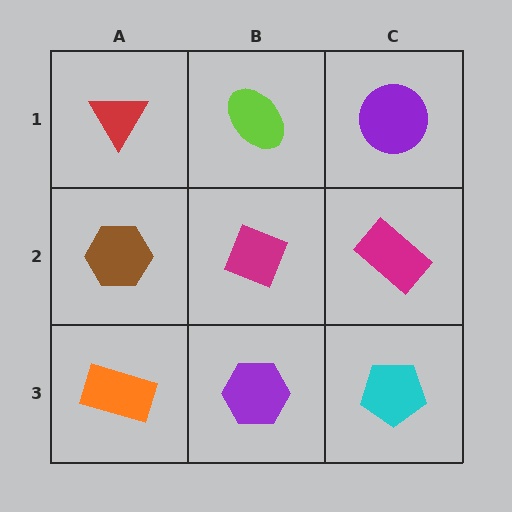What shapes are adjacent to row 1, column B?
A magenta diamond (row 2, column B), a red triangle (row 1, column A), a purple circle (row 1, column C).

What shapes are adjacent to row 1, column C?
A magenta rectangle (row 2, column C), a lime ellipse (row 1, column B).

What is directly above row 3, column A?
A brown hexagon.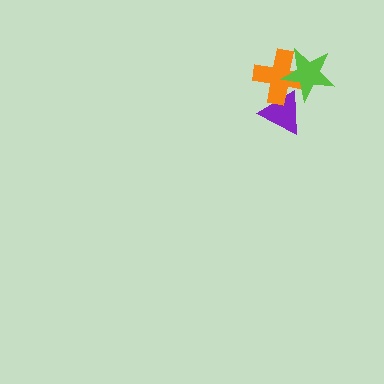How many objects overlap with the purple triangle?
2 objects overlap with the purple triangle.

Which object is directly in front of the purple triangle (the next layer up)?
The orange cross is directly in front of the purple triangle.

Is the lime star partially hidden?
No, no other shape covers it.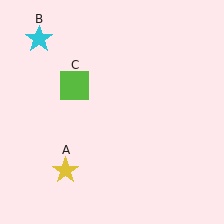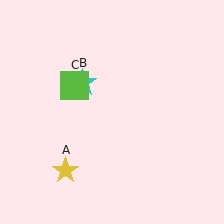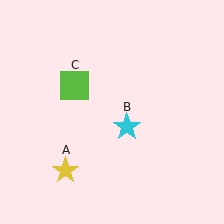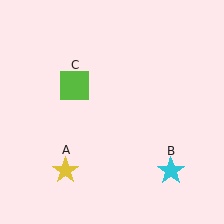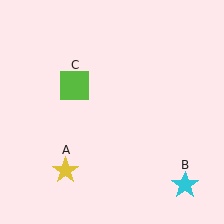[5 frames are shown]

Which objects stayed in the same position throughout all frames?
Yellow star (object A) and lime square (object C) remained stationary.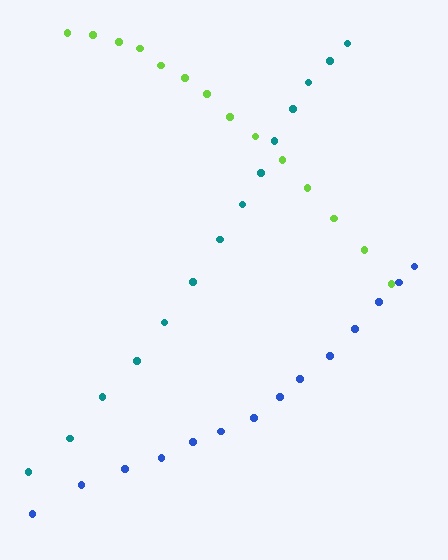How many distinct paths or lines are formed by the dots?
There are 3 distinct paths.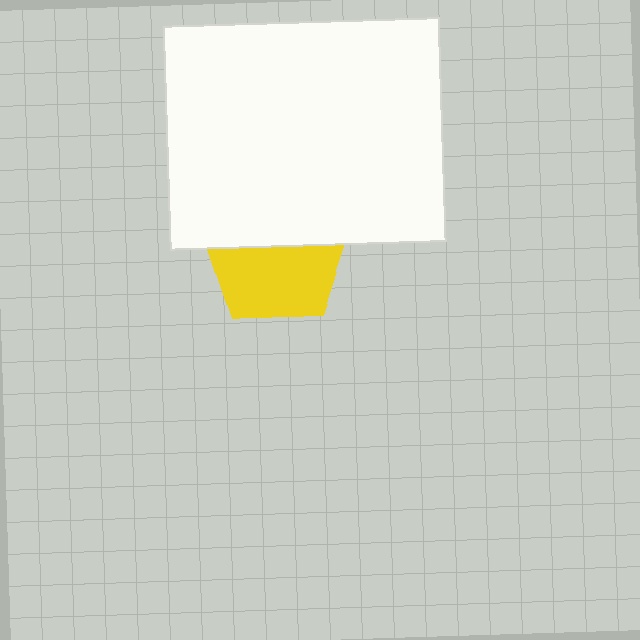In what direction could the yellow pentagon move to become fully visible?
The yellow pentagon could move down. That would shift it out from behind the white rectangle entirely.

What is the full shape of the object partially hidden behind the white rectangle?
The partially hidden object is a yellow pentagon.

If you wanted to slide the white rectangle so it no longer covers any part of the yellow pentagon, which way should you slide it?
Slide it up — that is the most direct way to separate the two shapes.